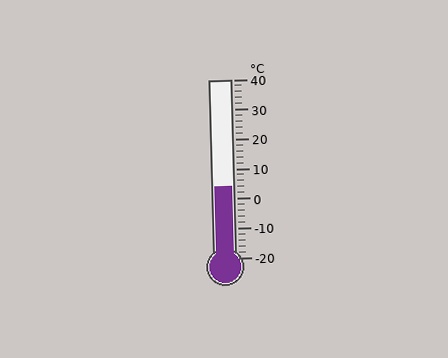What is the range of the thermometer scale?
The thermometer scale ranges from -20°C to 40°C.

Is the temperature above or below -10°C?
The temperature is above -10°C.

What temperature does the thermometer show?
The thermometer shows approximately 4°C.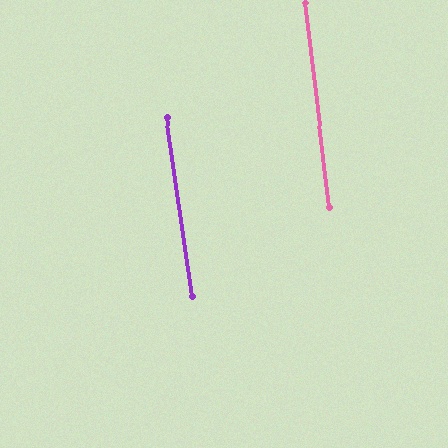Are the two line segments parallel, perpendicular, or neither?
Parallel — their directions differ by only 1.4°.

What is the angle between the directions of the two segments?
Approximately 1 degree.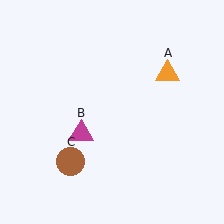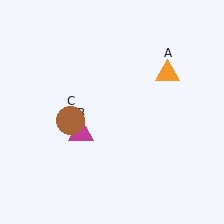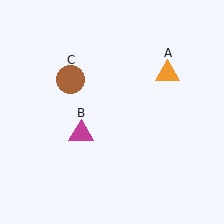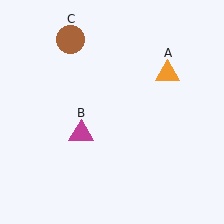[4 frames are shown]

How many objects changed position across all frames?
1 object changed position: brown circle (object C).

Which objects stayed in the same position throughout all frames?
Orange triangle (object A) and magenta triangle (object B) remained stationary.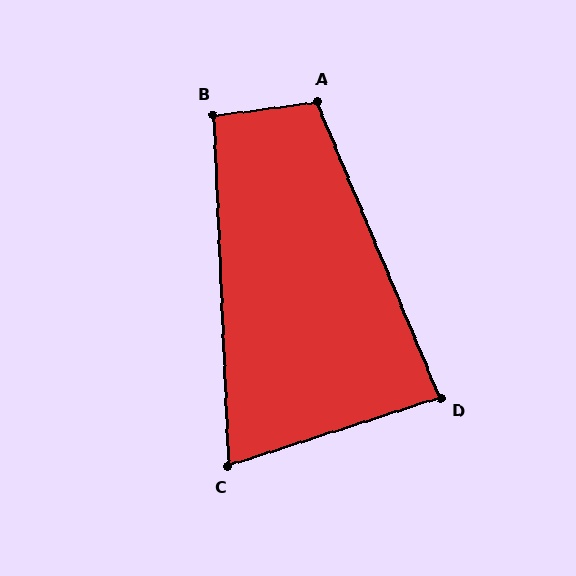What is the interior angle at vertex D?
Approximately 85 degrees (approximately right).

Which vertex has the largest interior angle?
A, at approximately 105 degrees.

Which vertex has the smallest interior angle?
C, at approximately 75 degrees.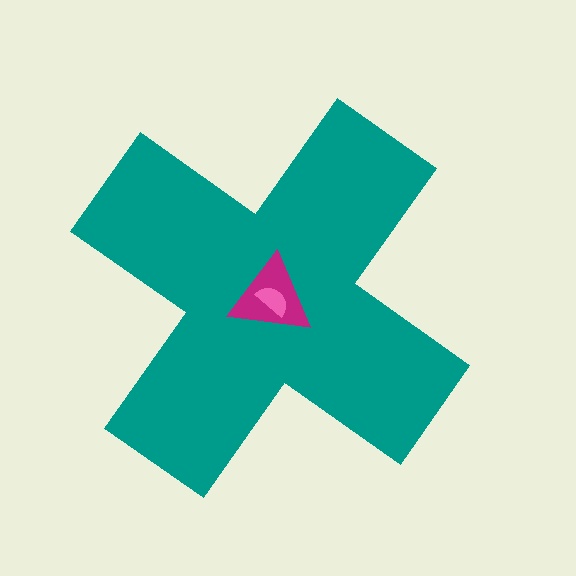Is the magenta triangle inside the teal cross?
Yes.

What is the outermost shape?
The teal cross.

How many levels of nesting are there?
3.